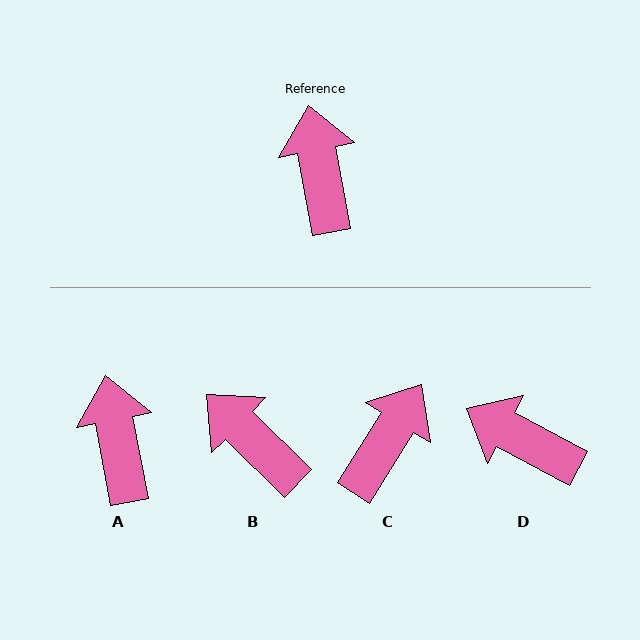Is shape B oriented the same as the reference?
No, it is off by about 35 degrees.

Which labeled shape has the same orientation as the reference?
A.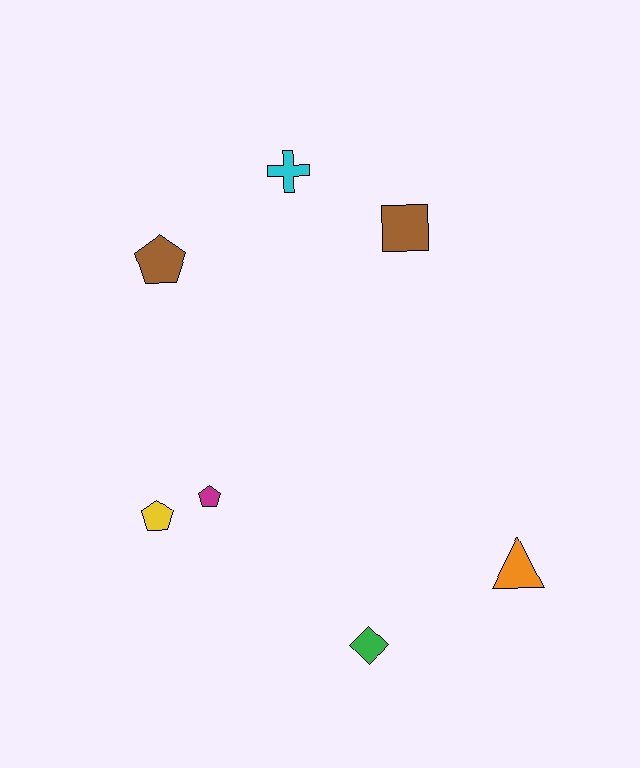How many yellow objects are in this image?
There is 1 yellow object.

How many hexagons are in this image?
There are no hexagons.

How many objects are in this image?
There are 7 objects.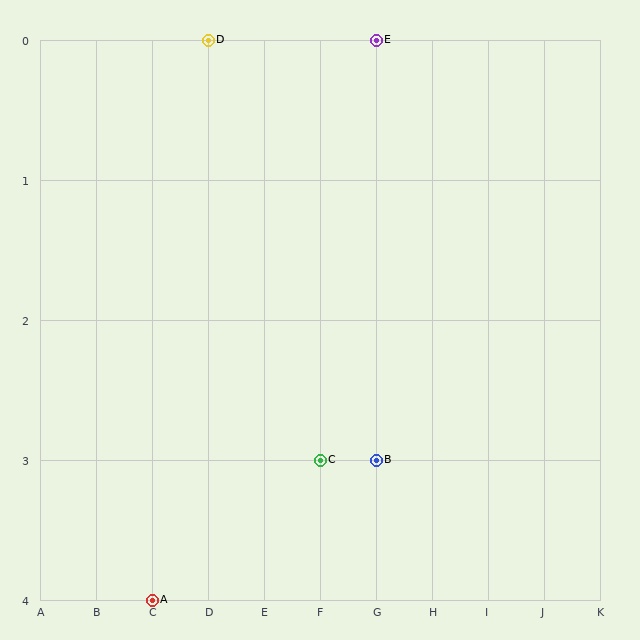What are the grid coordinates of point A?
Point A is at grid coordinates (C, 4).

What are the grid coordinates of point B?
Point B is at grid coordinates (G, 3).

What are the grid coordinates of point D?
Point D is at grid coordinates (D, 0).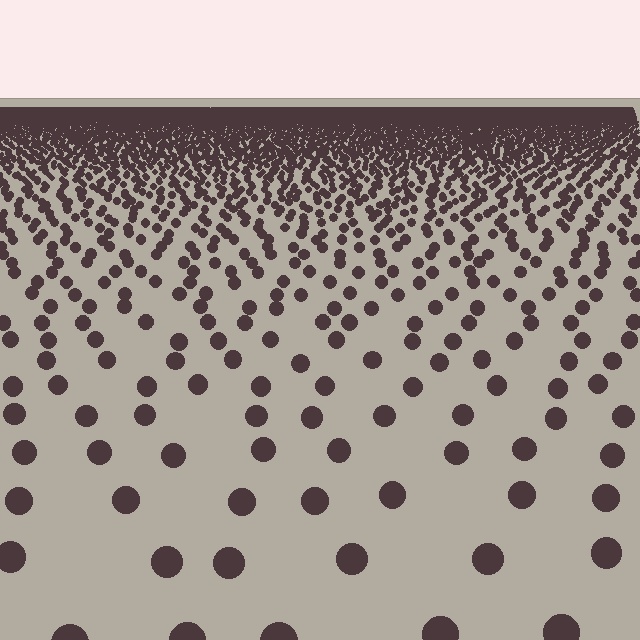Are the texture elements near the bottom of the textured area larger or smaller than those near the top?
Larger. Near the bottom, elements are closer to the viewer and appear at a bigger on-screen size.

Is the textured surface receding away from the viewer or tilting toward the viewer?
The surface is receding away from the viewer. Texture elements get smaller and denser toward the top.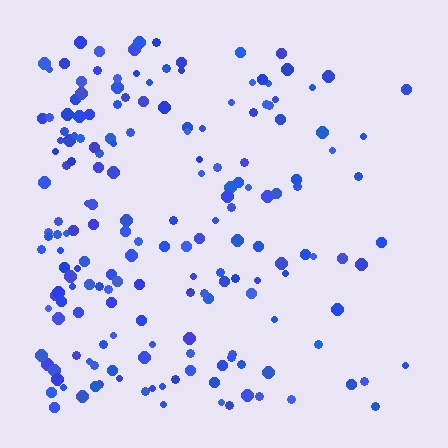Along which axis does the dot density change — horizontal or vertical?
Horizontal.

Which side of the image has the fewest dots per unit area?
The right.